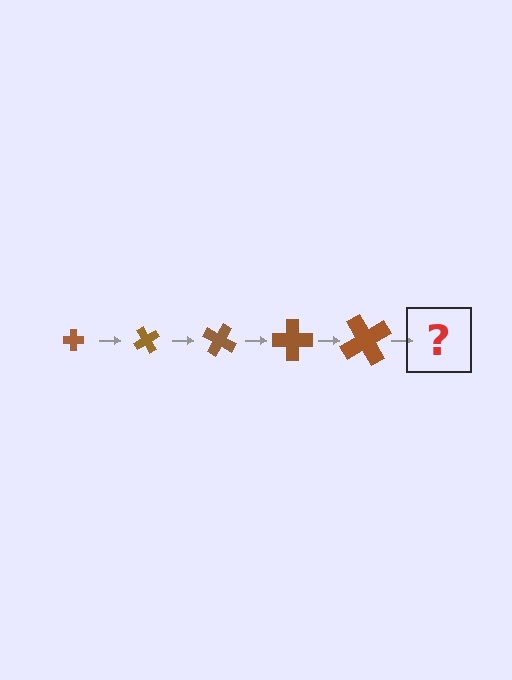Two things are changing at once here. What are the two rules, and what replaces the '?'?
The two rules are that the cross grows larger each step and it rotates 60 degrees each step. The '?' should be a cross, larger than the previous one and rotated 300 degrees from the start.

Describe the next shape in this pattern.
It should be a cross, larger than the previous one and rotated 300 degrees from the start.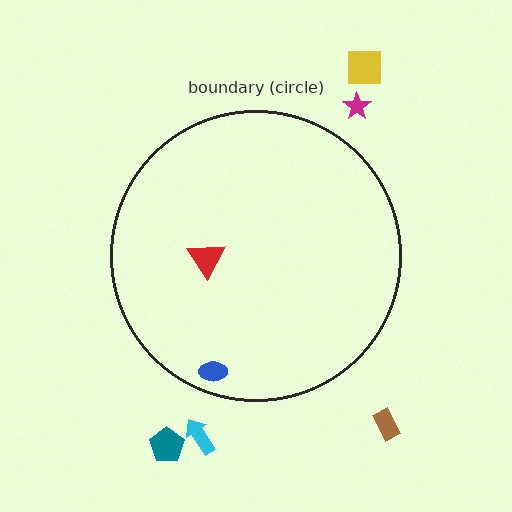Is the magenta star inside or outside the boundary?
Outside.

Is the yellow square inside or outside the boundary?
Outside.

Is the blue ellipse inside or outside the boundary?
Inside.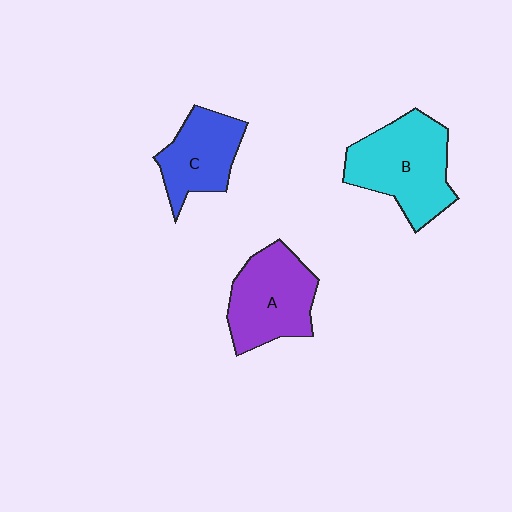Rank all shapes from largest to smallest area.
From largest to smallest: B (cyan), A (purple), C (blue).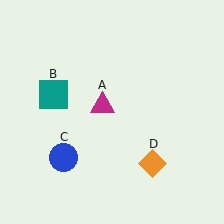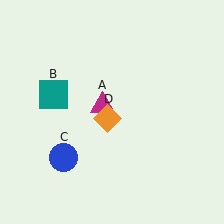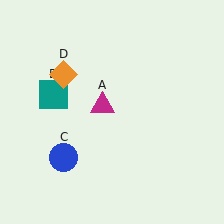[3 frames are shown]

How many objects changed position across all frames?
1 object changed position: orange diamond (object D).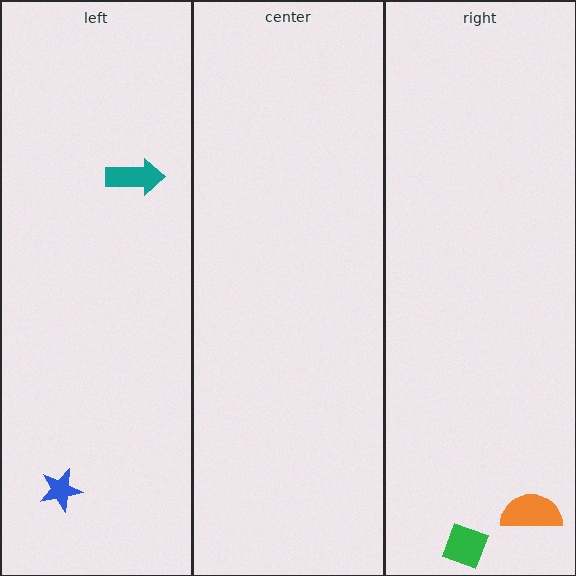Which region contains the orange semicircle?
The right region.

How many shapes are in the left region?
2.